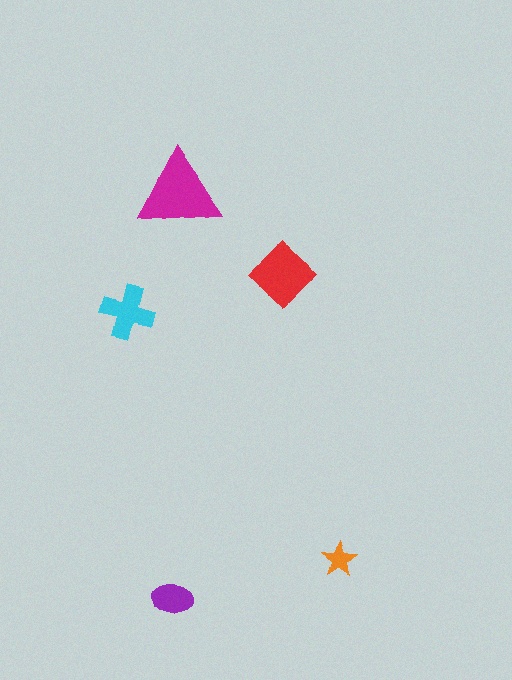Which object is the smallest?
The orange star.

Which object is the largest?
The magenta triangle.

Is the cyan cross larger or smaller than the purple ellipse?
Larger.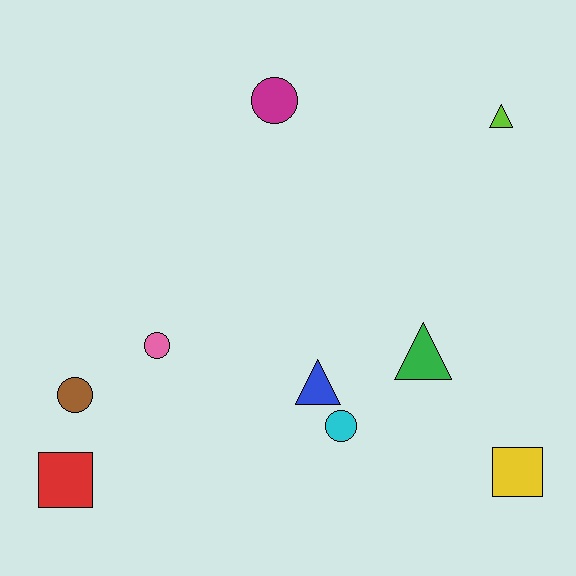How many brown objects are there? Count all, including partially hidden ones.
There is 1 brown object.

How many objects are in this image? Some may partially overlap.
There are 9 objects.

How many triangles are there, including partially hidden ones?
There are 3 triangles.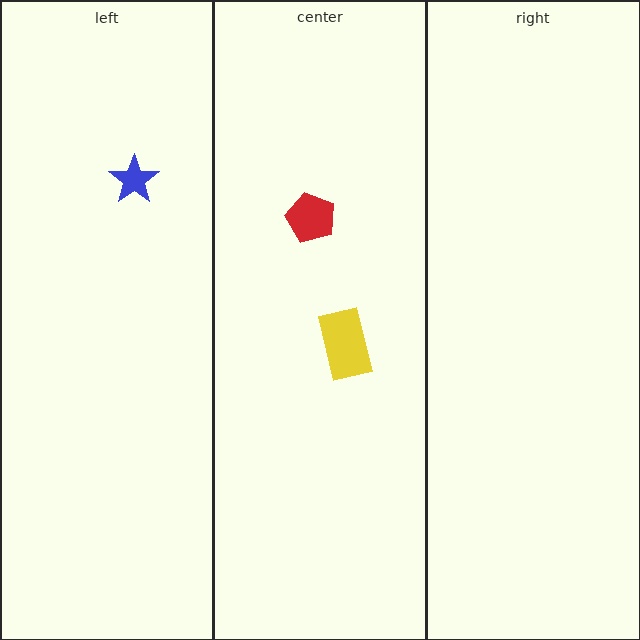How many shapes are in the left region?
1.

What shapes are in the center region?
The red pentagon, the yellow rectangle.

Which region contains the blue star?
The left region.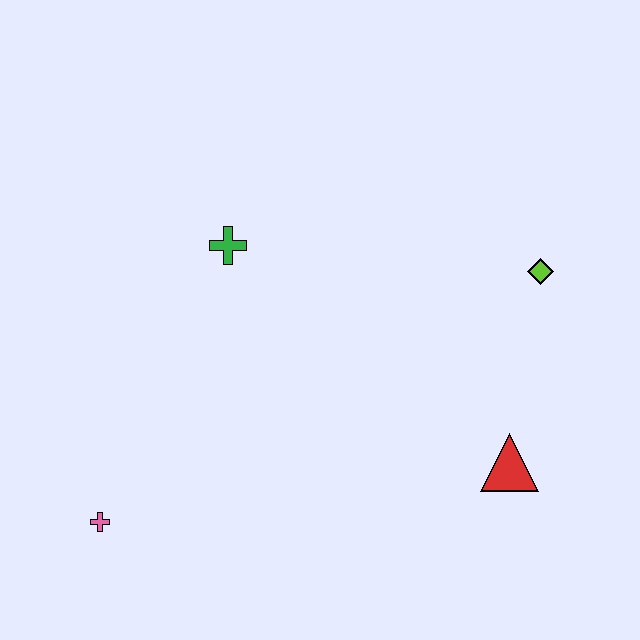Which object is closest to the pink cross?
The green cross is closest to the pink cross.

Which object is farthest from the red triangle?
The pink cross is farthest from the red triangle.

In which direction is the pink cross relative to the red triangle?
The pink cross is to the left of the red triangle.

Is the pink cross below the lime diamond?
Yes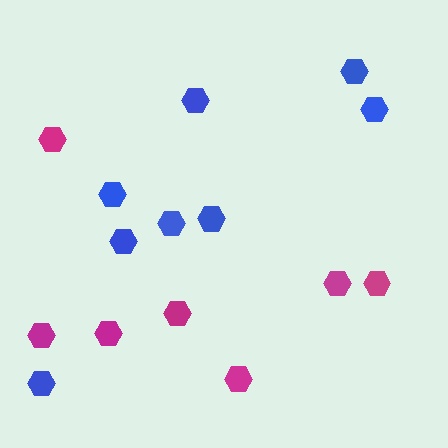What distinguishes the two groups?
There are 2 groups: one group of blue hexagons (8) and one group of magenta hexagons (7).